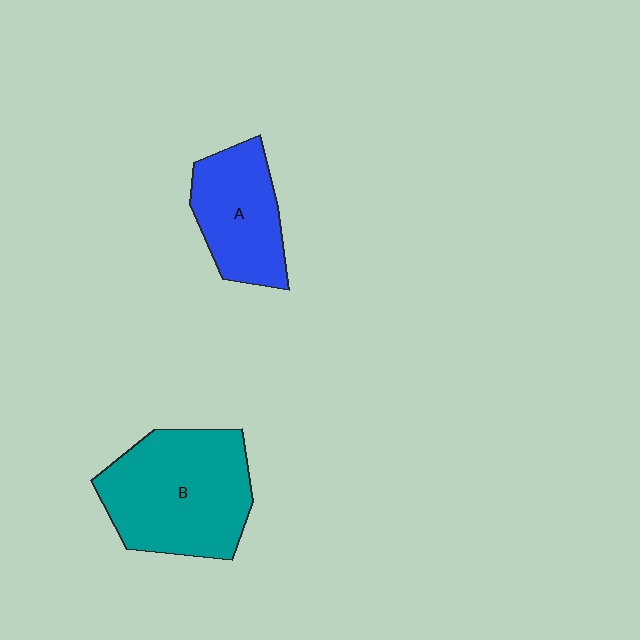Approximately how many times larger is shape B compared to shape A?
Approximately 1.6 times.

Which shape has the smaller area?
Shape A (blue).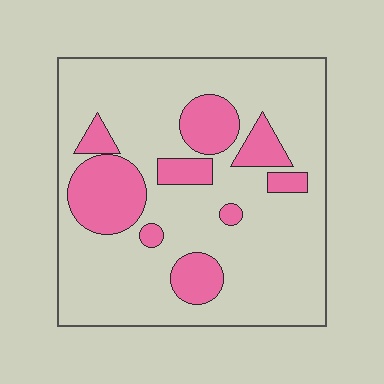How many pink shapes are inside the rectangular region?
9.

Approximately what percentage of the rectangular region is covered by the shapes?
Approximately 20%.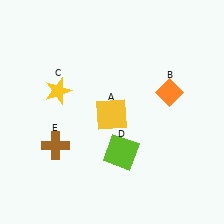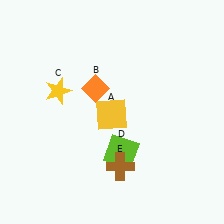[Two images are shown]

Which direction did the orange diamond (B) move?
The orange diamond (B) moved left.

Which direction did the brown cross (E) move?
The brown cross (E) moved right.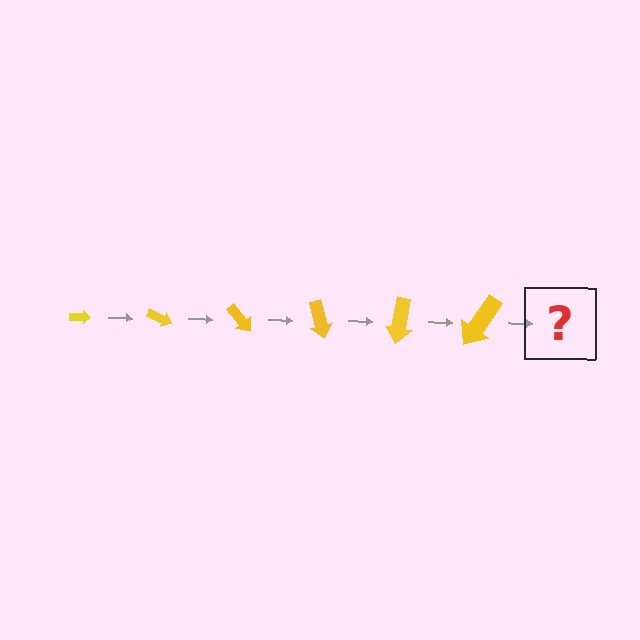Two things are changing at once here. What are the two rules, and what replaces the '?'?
The two rules are that the arrow grows larger each step and it rotates 25 degrees each step. The '?' should be an arrow, larger than the previous one and rotated 150 degrees from the start.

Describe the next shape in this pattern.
It should be an arrow, larger than the previous one and rotated 150 degrees from the start.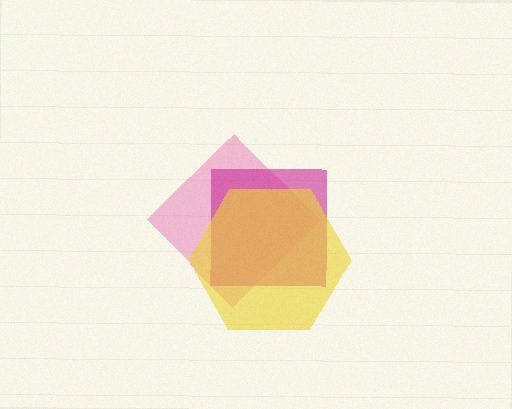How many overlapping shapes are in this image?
There are 3 overlapping shapes in the image.